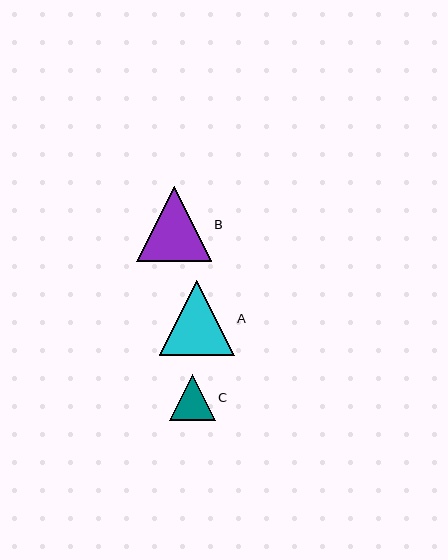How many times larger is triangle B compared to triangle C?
Triangle B is approximately 1.6 times the size of triangle C.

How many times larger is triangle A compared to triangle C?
Triangle A is approximately 1.6 times the size of triangle C.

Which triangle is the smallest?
Triangle C is the smallest with a size of approximately 46 pixels.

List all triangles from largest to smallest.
From largest to smallest: A, B, C.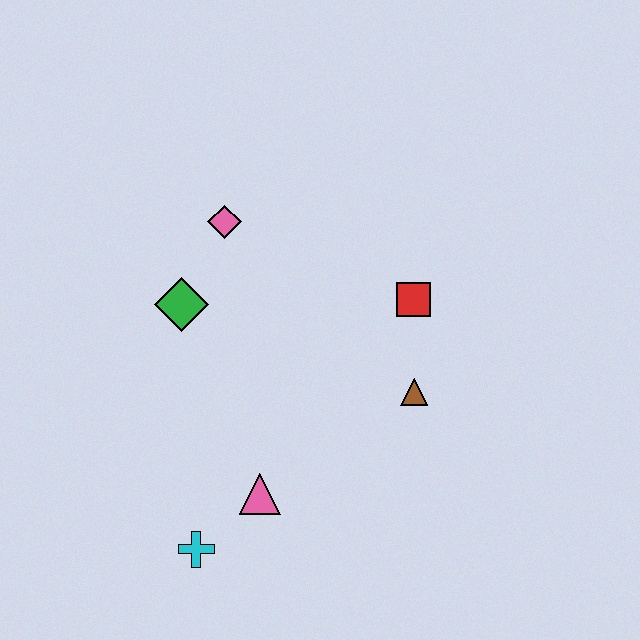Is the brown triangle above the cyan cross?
Yes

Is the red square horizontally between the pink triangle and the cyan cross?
No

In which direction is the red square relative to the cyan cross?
The red square is above the cyan cross.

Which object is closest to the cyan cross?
The pink triangle is closest to the cyan cross.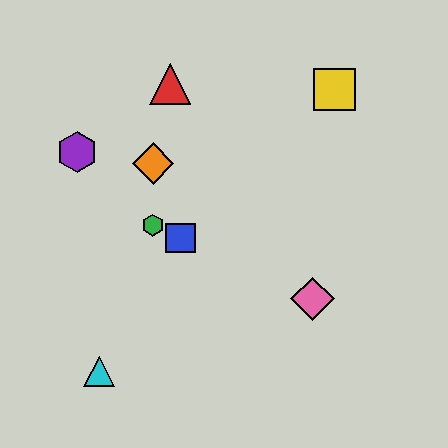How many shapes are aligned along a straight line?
3 shapes (the blue square, the green hexagon, the pink diamond) are aligned along a straight line.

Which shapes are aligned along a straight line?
The blue square, the green hexagon, the pink diamond are aligned along a straight line.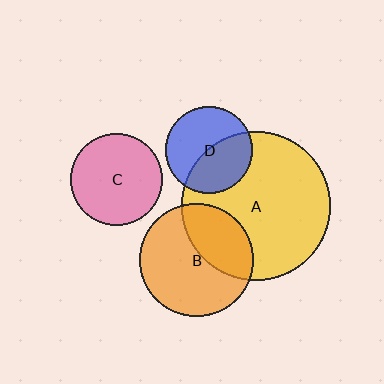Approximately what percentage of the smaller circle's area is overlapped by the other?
Approximately 35%.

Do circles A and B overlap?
Yes.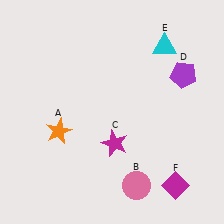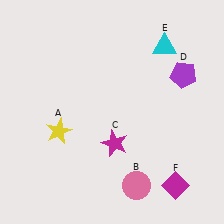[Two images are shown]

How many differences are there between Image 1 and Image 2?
There is 1 difference between the two images.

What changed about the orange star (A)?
In Image 1, A is orange. In Image 2, it changed to yellow.